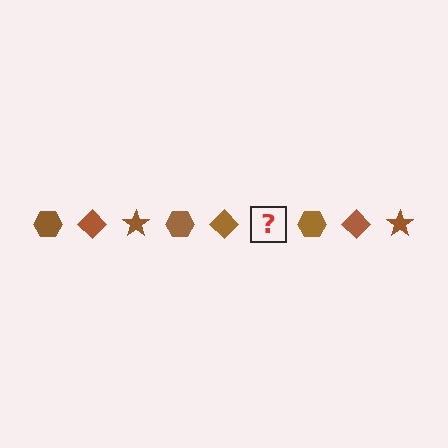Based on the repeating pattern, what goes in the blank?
The blank should be a brown star.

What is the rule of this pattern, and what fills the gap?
The rule is that the pattern cycles through hexagon, diamond, star shapes in brown. The gap should be filled with a brown star.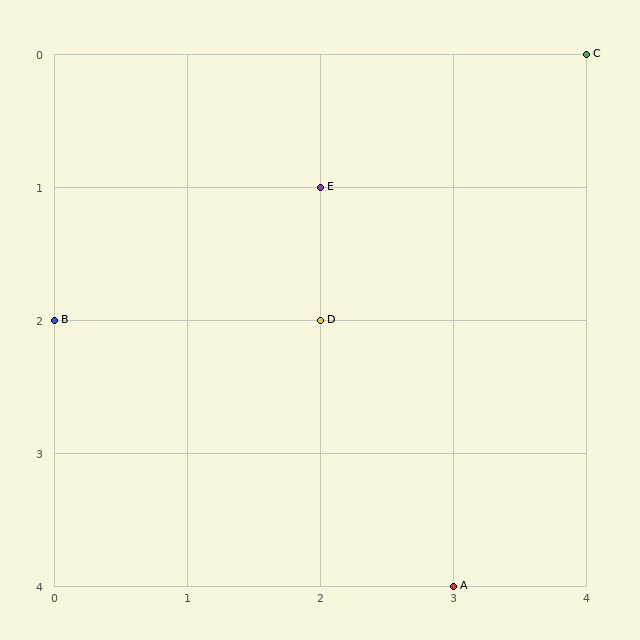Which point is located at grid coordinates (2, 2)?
Point D is at (2, 2).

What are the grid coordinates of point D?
Point D is at grid coordinates (2, 2).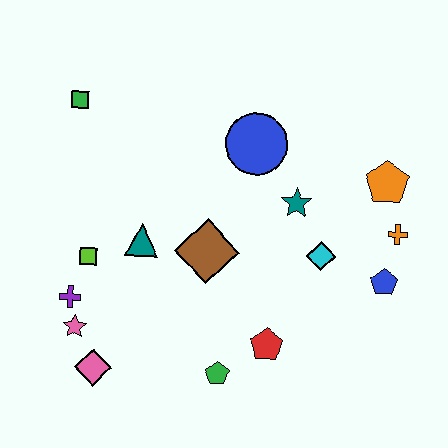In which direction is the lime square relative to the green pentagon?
The lime square is to the left of the green pentagon.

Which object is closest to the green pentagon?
The red pentagon is closest to the green pentagon.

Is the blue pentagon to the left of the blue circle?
No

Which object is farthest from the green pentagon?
The green square is farthest from the green pentagon.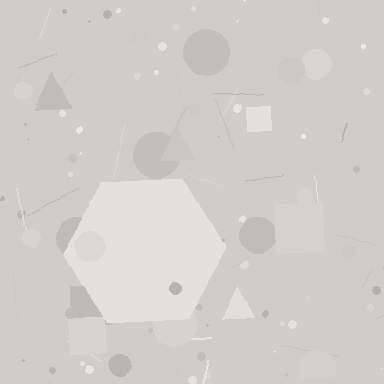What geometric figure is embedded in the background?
A hexagon is embedded in the background.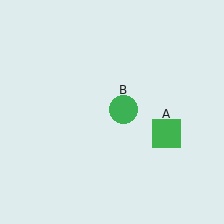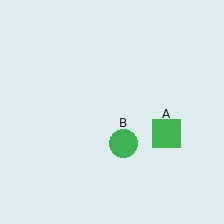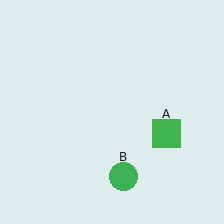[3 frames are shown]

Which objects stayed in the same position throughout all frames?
Green square (object A) remained stationary.